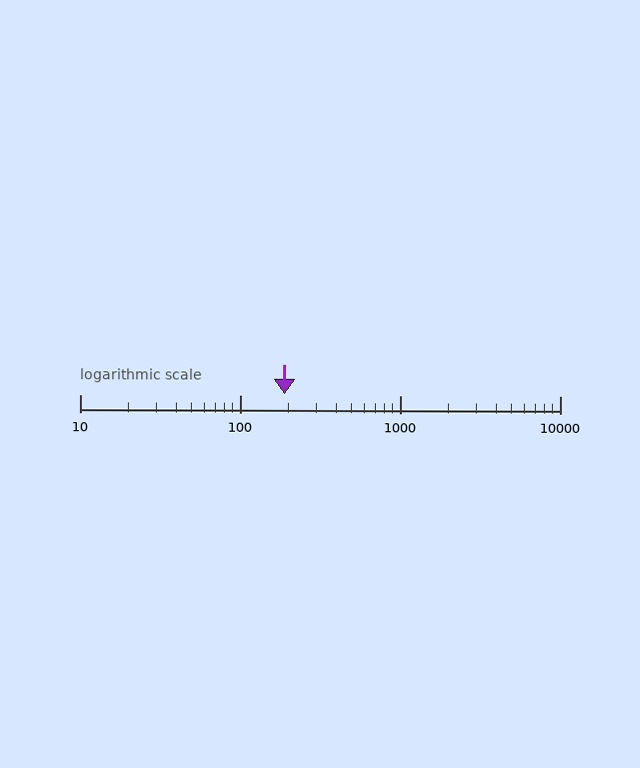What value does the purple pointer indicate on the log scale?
The pointer indicates approximately 190.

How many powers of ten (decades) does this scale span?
The scale spans 3 decades, from 10 to 10000.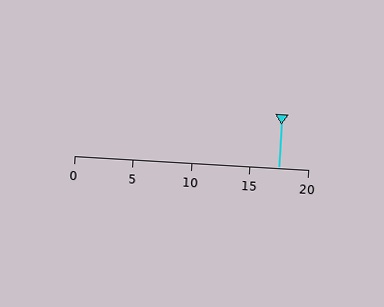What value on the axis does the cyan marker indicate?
The marker indicates approximately 17.5.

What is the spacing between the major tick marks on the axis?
The major ticks are spaced 5 apart.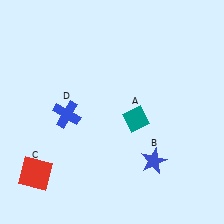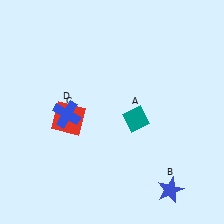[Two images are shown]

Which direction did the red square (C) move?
The red square (C) moved up.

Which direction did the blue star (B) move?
The blue star (B) moved down.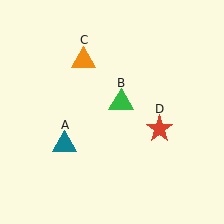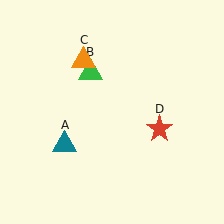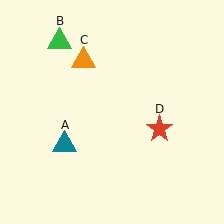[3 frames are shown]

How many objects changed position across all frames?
1 object changed position: green triangle (object B).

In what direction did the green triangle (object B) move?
The green triangle (object B) moved up and to the left.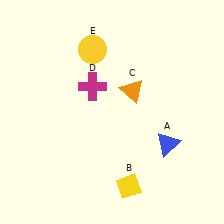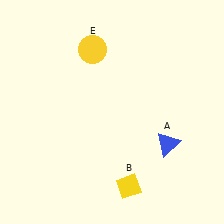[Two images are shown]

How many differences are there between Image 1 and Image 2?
There are 2 differences between the two images.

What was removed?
The magenta cross (D), the orange triangle (C) were removed in Image 2.